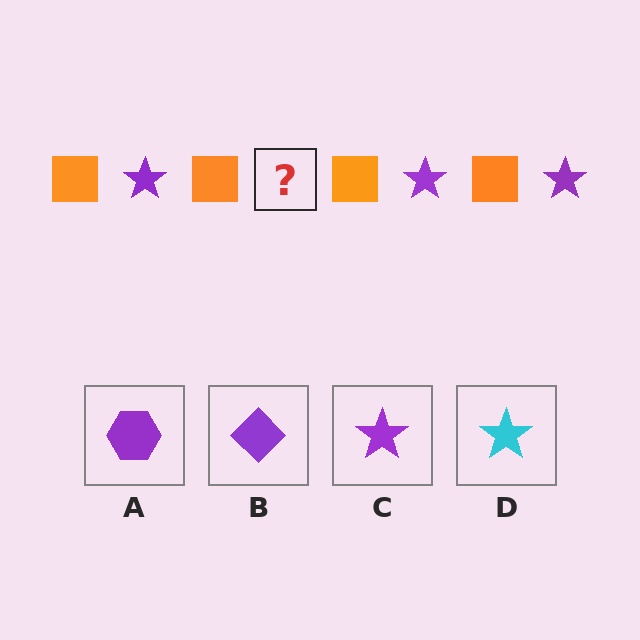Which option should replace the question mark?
Option C.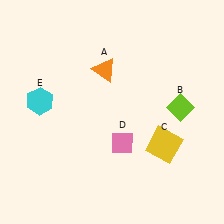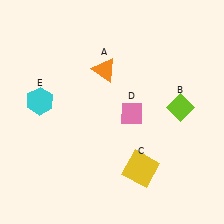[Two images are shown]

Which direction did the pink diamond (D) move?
The pink diamond (D) moved up.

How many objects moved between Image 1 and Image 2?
2 objects moved between the two images.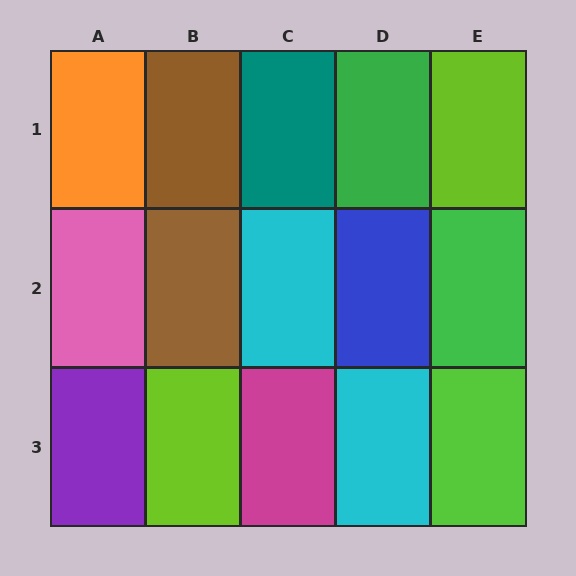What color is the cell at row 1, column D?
Green.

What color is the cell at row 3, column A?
Purple.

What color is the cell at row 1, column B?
Brown.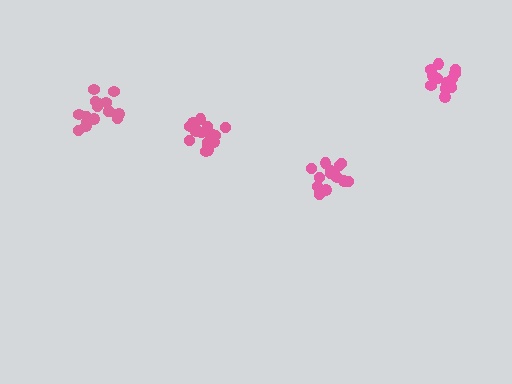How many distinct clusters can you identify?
There are 4 distinct clusters.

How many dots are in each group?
Group 1: 13 dots, Group 2: 19 dots, Group 3: 16 dots, Group 4: 16 dots (64 total).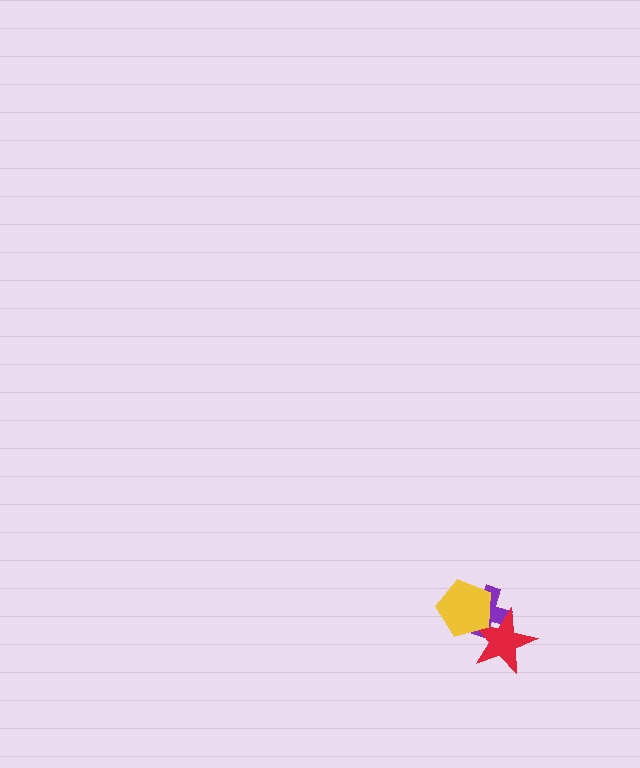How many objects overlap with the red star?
2 objects overlap with the red star.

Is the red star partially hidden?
Yes, it is partially covered by another shape.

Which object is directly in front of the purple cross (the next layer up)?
The red star is directly in front of the purple cross.